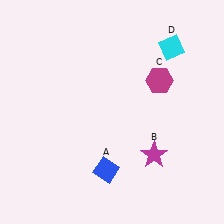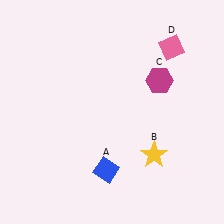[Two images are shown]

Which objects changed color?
B changed from magenta to yellow. D changed from cyan to pink.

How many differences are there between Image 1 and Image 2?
There are 2 differences between the two images.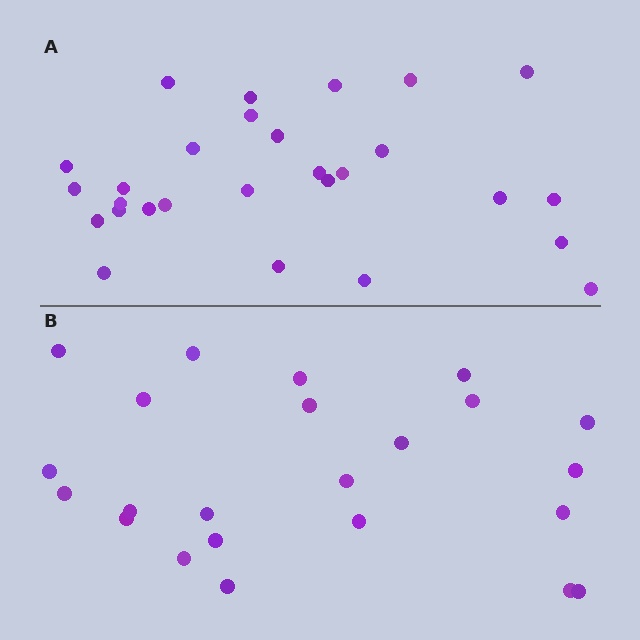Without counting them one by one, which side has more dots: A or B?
Region A (the top region) has more dots.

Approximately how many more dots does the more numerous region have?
Region A has about 5 more dots than region B.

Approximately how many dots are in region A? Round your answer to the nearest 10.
About 30 dots. (The exact count is 28, which rounds to 30.)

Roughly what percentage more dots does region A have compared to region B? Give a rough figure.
About 20% more.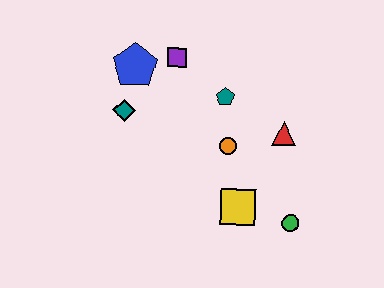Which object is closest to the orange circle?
The teal pentagon is closest to the orange circle.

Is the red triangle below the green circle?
No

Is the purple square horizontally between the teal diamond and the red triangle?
Yes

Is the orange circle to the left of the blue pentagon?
No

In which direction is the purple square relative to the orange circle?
The purple square is above the orange circle.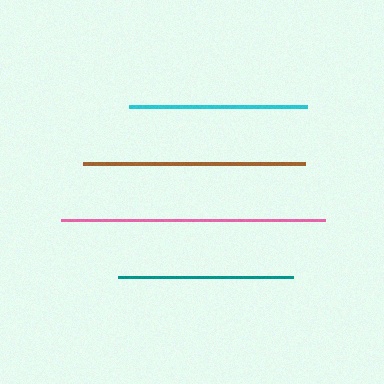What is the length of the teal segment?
The teal segment is approximately 175 pixels long.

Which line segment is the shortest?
The teal line is the shortest at approximately 175 pixels.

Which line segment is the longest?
The pink line is the longest at approximately 264 pixels.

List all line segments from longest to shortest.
From longest to shortest: pink, brown, cyan, teal.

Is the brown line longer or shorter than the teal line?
The brown line is longer than the teal line.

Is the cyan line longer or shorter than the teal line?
The cyan line is longer than the teal line.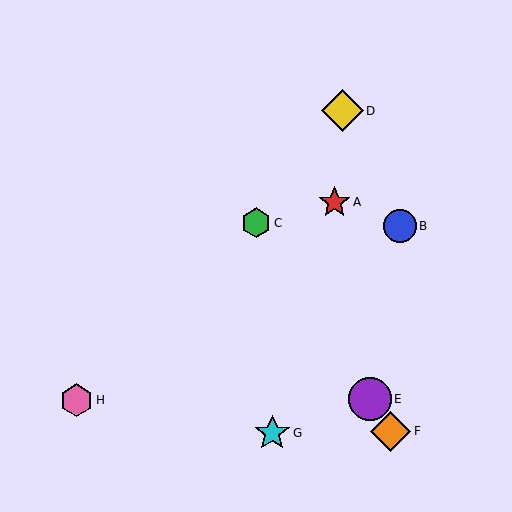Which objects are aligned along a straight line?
Objects C, E, F are aligned along a straight line.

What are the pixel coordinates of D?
Object D is at (342, 111).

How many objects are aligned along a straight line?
3 objects (C, E, F) are aligned along a straight line.